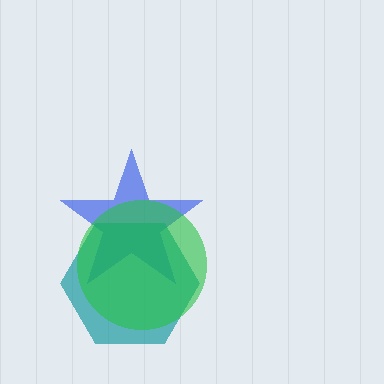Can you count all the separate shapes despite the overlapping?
Yes, there are 3 separate shapes.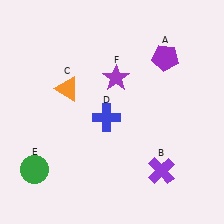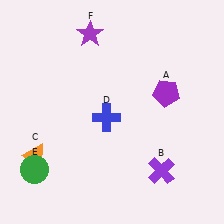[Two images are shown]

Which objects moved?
The objects that moved are: the purple pentagon (A), the orange triangle (C), the purple star (F).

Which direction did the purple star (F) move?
The purple star (F) moved up.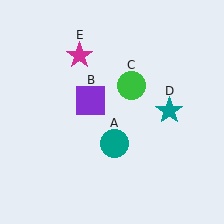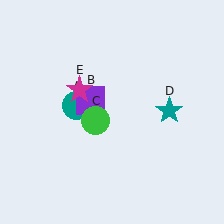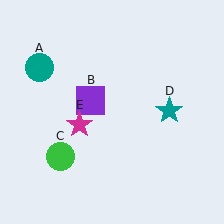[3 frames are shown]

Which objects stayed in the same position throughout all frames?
Purple square (object B) and teal star (object D) remained stationary.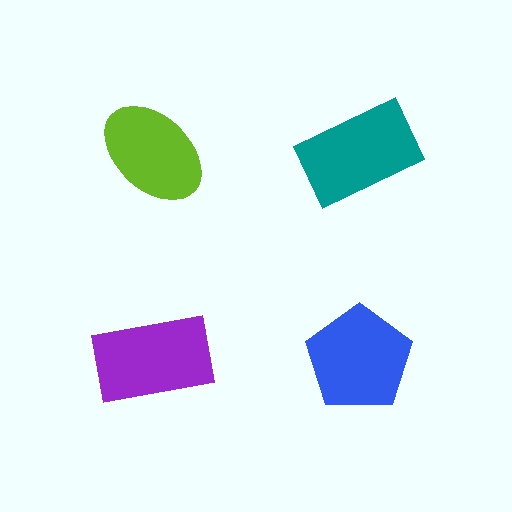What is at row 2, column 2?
A blue pentagon.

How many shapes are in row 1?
2 shapes.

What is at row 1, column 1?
A lime ellipse.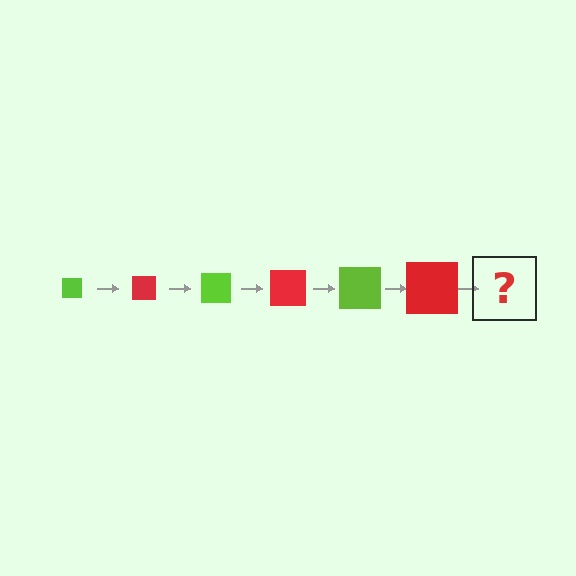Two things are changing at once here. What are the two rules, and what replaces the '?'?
The two rules are that the square grows larger each step and the color cycles through lime and red. The '?' should be a lime square, larger than the previous one.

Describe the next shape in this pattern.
It should be a lime square, larger than the previous one.